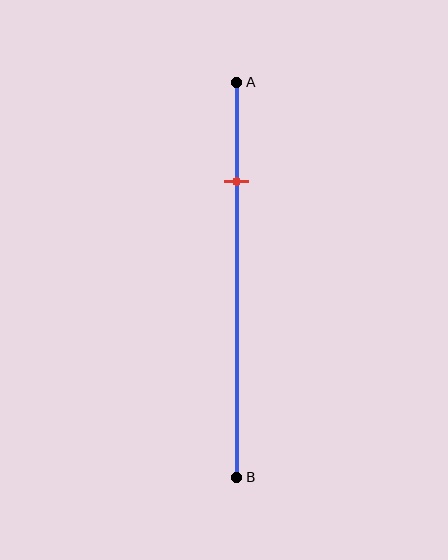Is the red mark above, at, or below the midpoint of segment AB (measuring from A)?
The red mark is above the midpoint of segment AB.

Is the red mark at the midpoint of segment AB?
No, the mark is at about 25% from A, not at the 50% midpoint.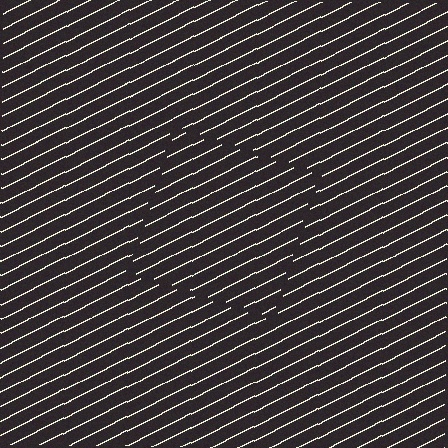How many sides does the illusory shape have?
4 sides — the line-ends trace a square.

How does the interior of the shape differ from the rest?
The interior of the shape contains the same grating, shifted by half a period — the contour is defined by the phase discontinuity where line-ends from the inner and outer gratings abut.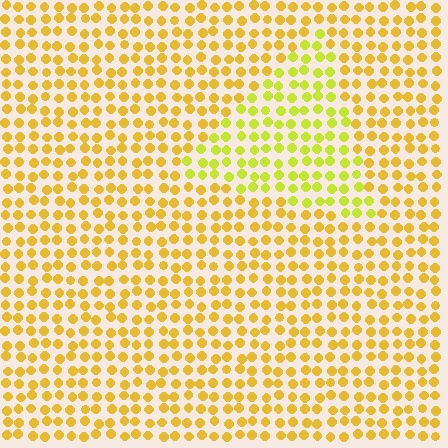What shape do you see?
I see a triangle.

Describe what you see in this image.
The image is filled with small yellow elements in a uniform arrangement. A triangle-shaped region is visible where the elements are tinted to a slightly different hue, forming a subtle color boundary.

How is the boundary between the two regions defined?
The boundary is defined purely by a slight shift in hue (about 26 degrees). Spacing, size, and orientation are identical on both sides.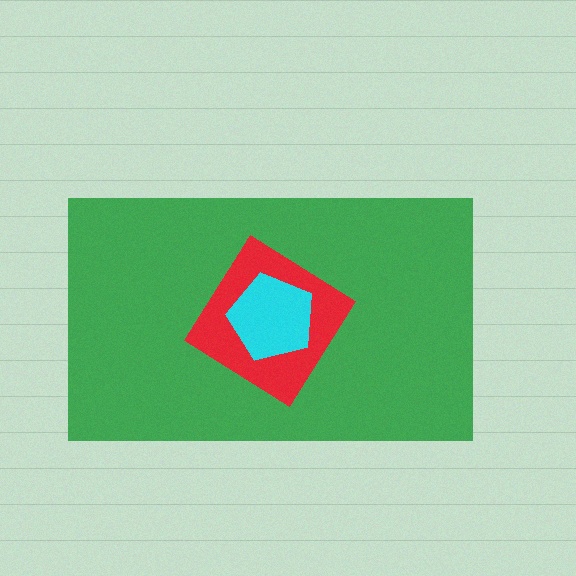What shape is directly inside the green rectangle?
The red diamond.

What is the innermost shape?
The cyan pentagon.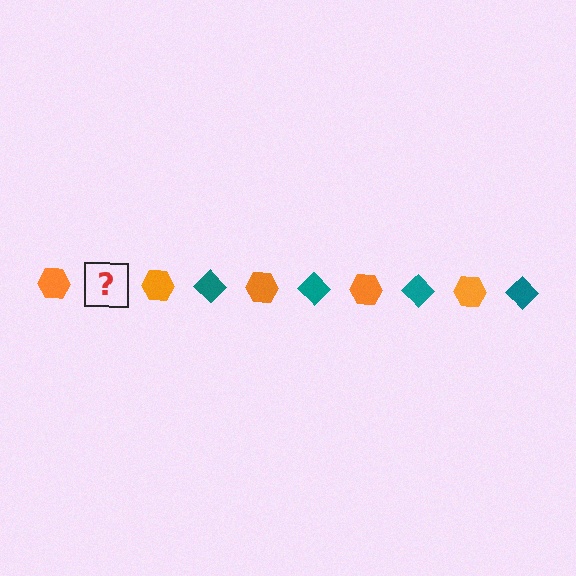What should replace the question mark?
The question mark should be replaced with a teal diamond.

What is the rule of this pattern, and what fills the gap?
The rule is that the pattern alternates between orange hexagon and teal diamond. The gap should be filled with a teal diamond.